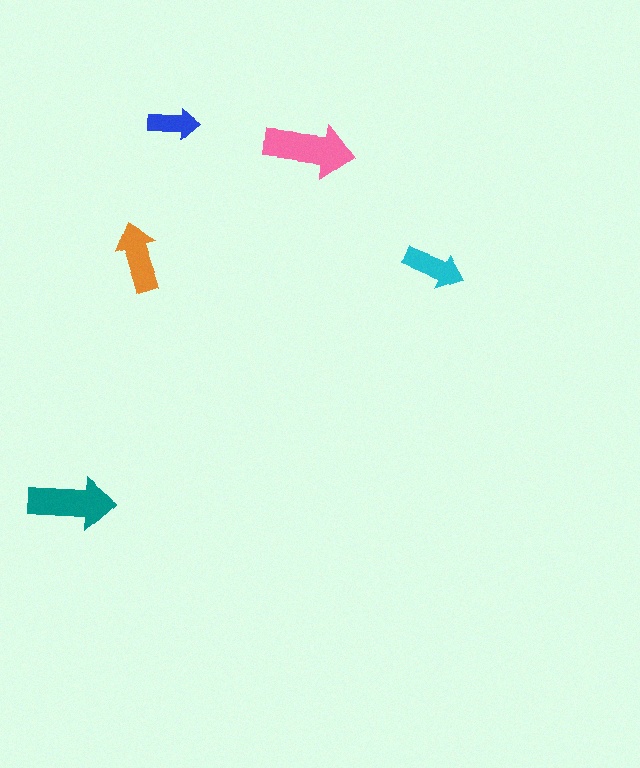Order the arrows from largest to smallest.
the pink one, the teal one, the orange one, the cyan one, the blue one.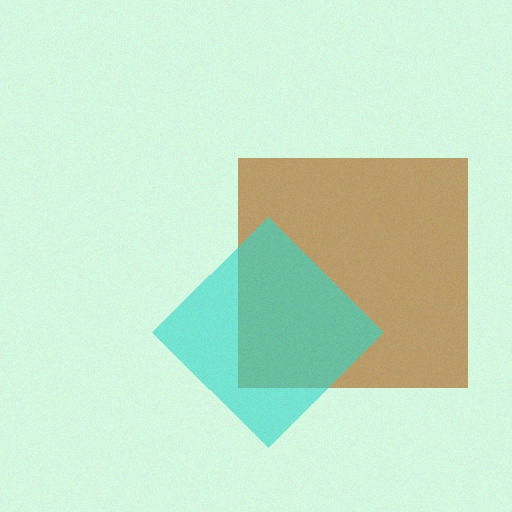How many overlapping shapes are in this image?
There are 2 overlapping shapes in the image.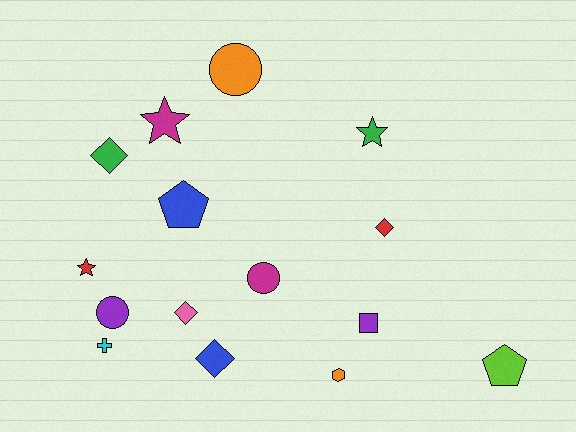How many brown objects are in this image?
There are no brown objects.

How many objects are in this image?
There are 15 objects.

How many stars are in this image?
There are 3 stars.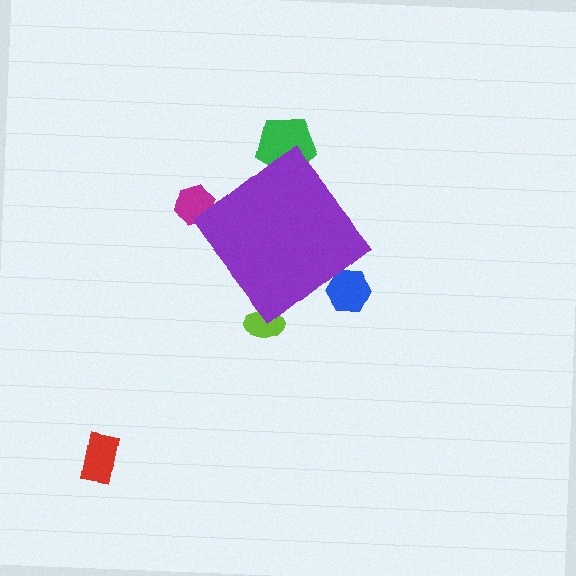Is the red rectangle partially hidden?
No, the red rectangle is fully visible.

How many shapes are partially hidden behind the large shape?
4 shapes are partially hidden.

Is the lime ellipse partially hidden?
Yes, the lime ellipse is partially hidden behind the purple diamond.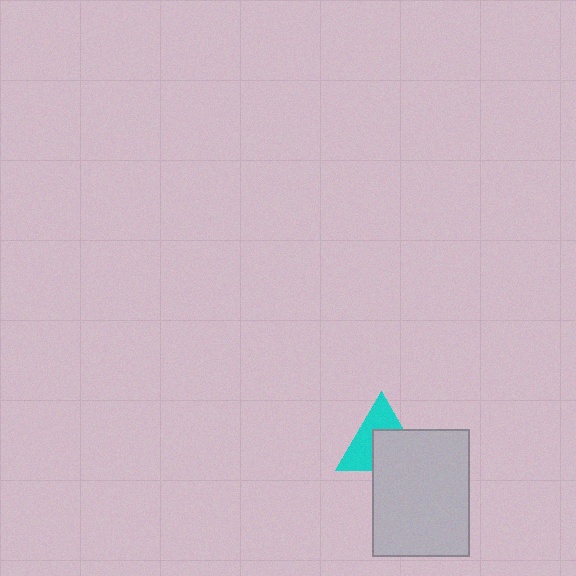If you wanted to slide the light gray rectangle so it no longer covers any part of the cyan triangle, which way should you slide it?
Slide it toward the lower-right — that is the most direct way to separate the two shapes.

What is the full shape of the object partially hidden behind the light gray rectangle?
The partially hidden object is a cyan triangle.